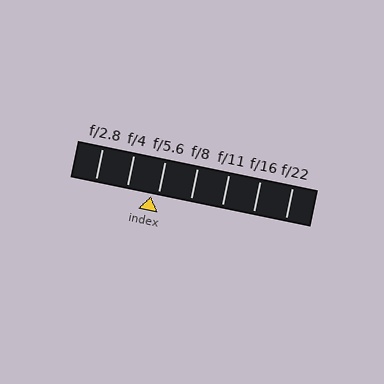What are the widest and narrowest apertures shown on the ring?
The widest aperture shown is f/2.8 and the narrowest is f/22.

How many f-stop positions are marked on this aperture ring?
There are 7 f-stop positions marked.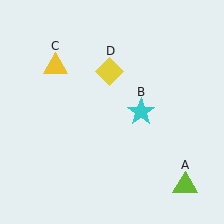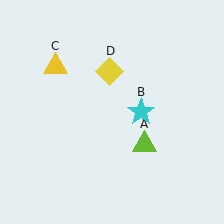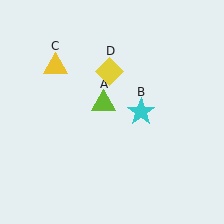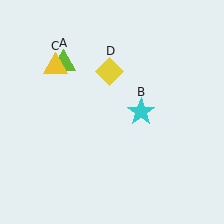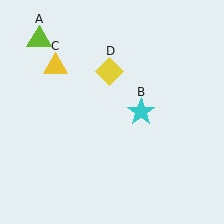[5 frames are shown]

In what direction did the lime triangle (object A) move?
The lime triangle (object A) moved up and to the left.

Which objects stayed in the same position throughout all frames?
Cyan star (object B) and yellow triangle (object C) and yellow diamond (object D) remained stationary.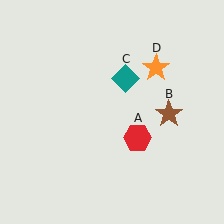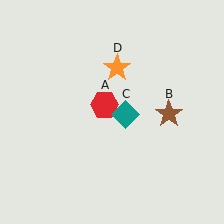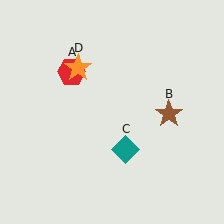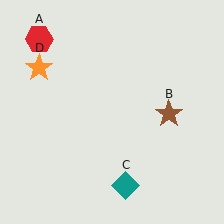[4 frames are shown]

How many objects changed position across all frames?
3 objects changed position: red hexagon (object A), teal diamond (object C), orange star (object D).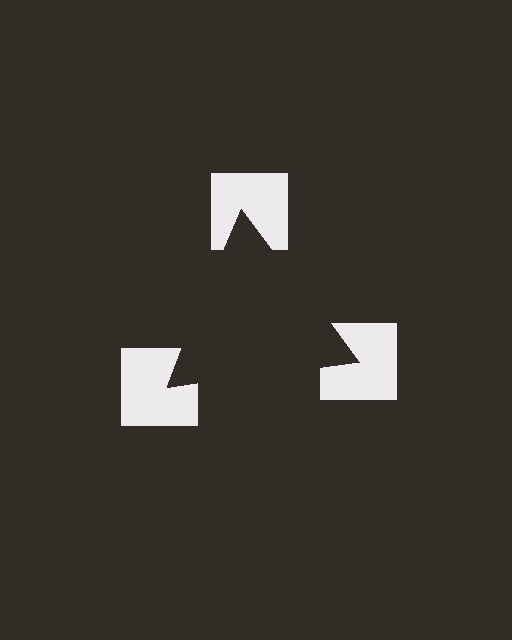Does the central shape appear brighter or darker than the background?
It typically appears slightly darker than the background, even though no actual brightness change is drawn.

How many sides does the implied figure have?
3 sides.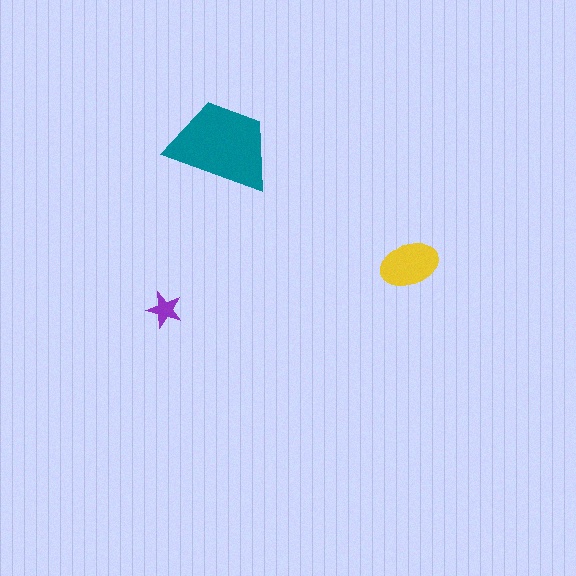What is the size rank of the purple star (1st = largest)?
3rd.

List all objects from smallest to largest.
The purple star, the yellow ellipse, the teal trapezoid.